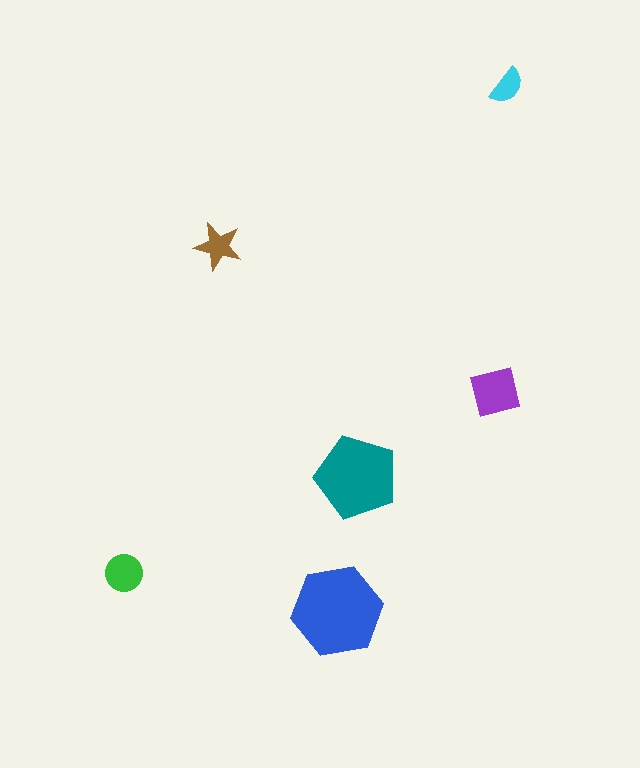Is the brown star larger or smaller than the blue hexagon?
Smaller.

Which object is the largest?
The blue hexagon.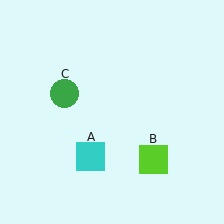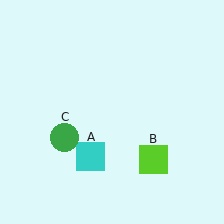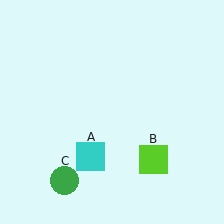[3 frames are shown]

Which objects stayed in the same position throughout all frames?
Cyan square (object A) and lime square (object B) remained stationary.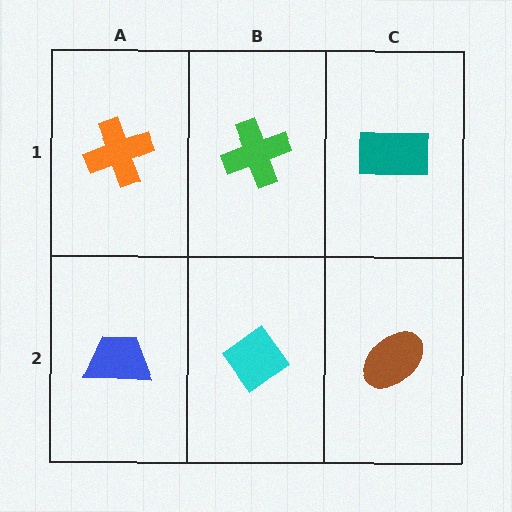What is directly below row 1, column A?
A blue trapezoid.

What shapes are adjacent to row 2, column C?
A teal rectangle (row 1, column C), a cyan diamond (row 2, column B).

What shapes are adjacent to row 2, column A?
An orange cross (row 1, column A), a cyan diamond (row 2, column B).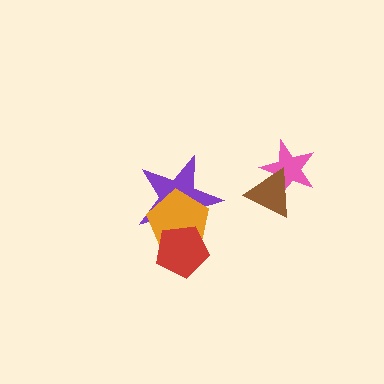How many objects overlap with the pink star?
1 object overlaps with the pink star.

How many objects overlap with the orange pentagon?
2 objects overlap with the orange pentagon.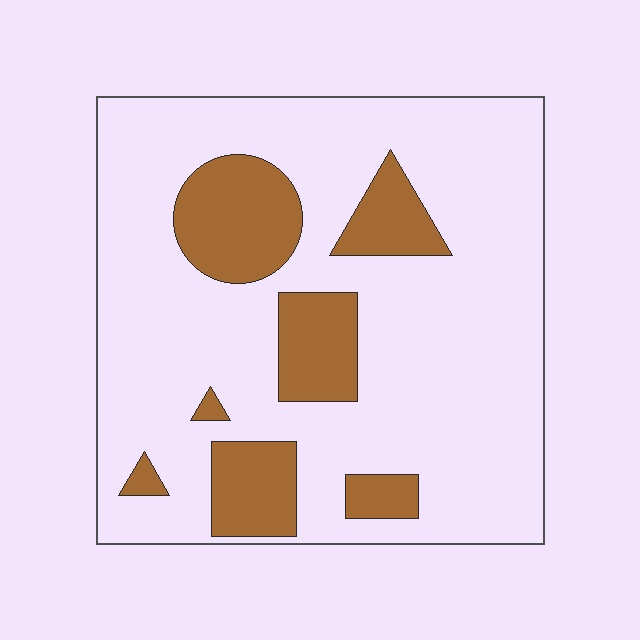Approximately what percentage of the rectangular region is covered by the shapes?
Approximately 20%.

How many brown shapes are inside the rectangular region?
7.